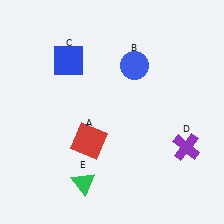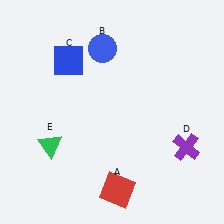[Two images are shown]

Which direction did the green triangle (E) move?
The green triangle (E) moved up.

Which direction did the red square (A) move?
The red square (A) moved down.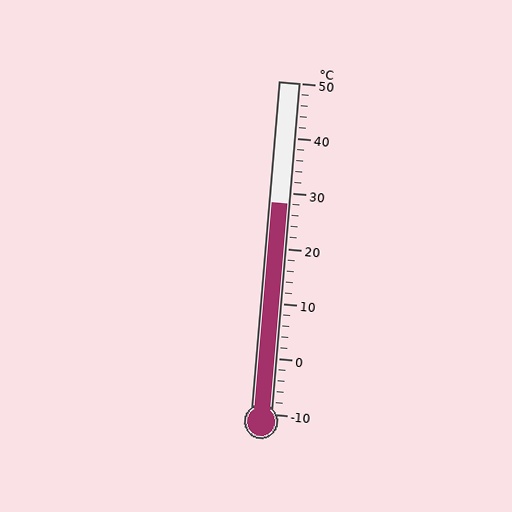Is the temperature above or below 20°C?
The temperature is above 20°C.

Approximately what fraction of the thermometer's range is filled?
The thermometer is filled to approximately 65% of its range.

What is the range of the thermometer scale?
The thermometer scale ranges from -10°C to 50°C.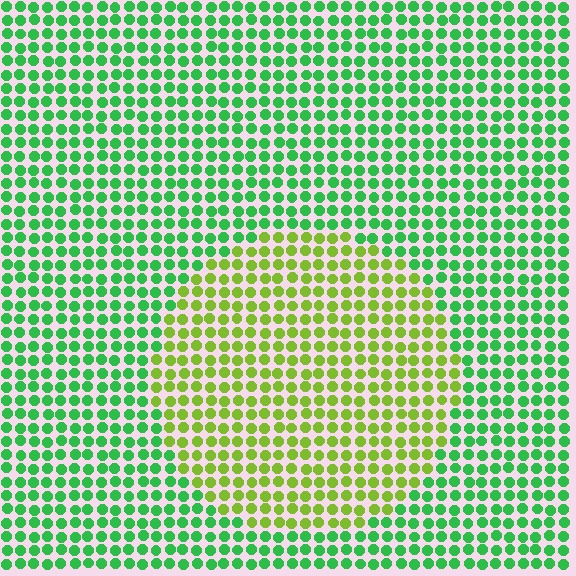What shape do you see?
I see a circle.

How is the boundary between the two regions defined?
The boundary is defined purely by a slight shift in hue (about 45 degrees). Spacing, size, and orientation are identical on both sides.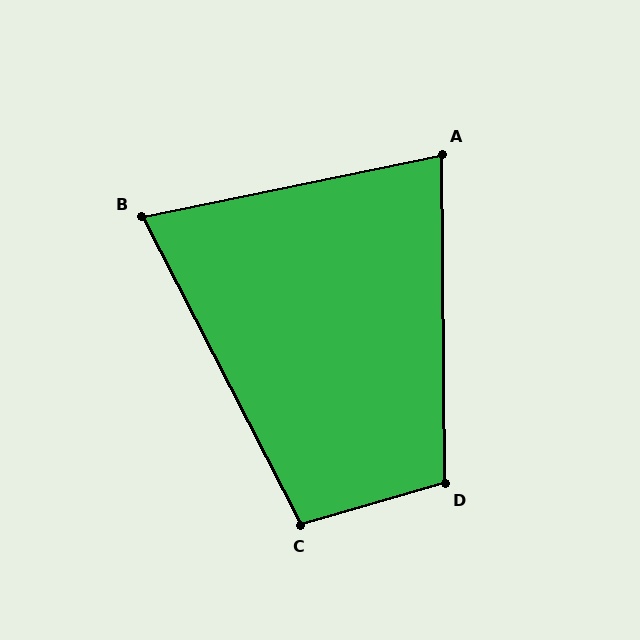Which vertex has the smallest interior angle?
B, at approximately 74 degrees.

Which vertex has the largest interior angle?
D, at approximately 106 degrees.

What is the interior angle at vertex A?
Approximately 79 degrees (acute).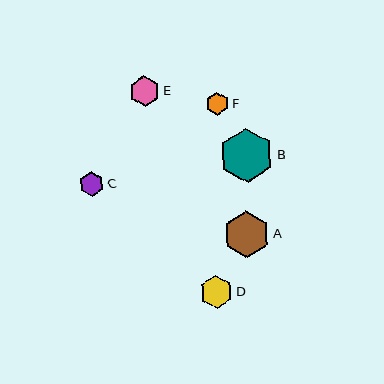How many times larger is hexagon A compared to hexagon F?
Hexagon A is approximately 2.0 times the size of hexagon F.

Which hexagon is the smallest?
Hexagon F is the smallest with a size of approximately 23 pixels.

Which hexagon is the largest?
Hexagon B is the largest with a size of approximately 54 pixels.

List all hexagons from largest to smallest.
From largest to smallest: B, A, D, E, C, F.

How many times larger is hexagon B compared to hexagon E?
Hexagon B is approximately 1.8 times the size of hexagon E.